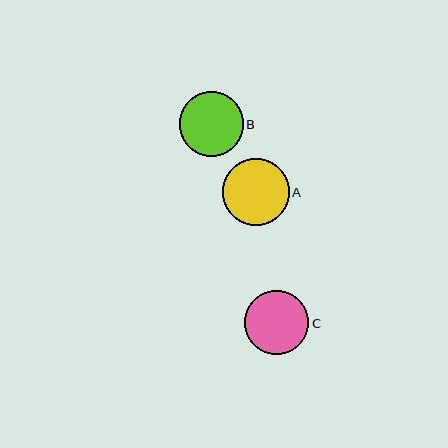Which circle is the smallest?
Circle C is the smallest with a size of approximately 64 pixels.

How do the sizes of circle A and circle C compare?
Circle A and circle C are approximately the same size.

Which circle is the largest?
Circle A is the largest with a size of approximately 66 pixels.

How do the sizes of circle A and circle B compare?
Circle A and circle B are approximately the same size.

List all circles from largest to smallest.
From largest to smallest: A, B, C.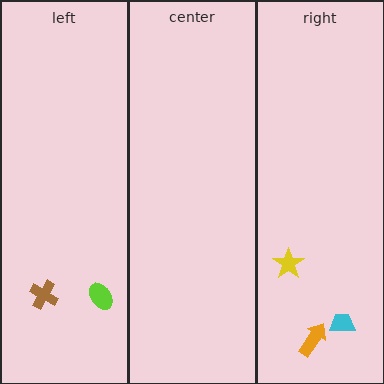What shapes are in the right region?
The orange arrow, the yellow star, the cyan trapezoid.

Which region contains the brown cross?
The left region.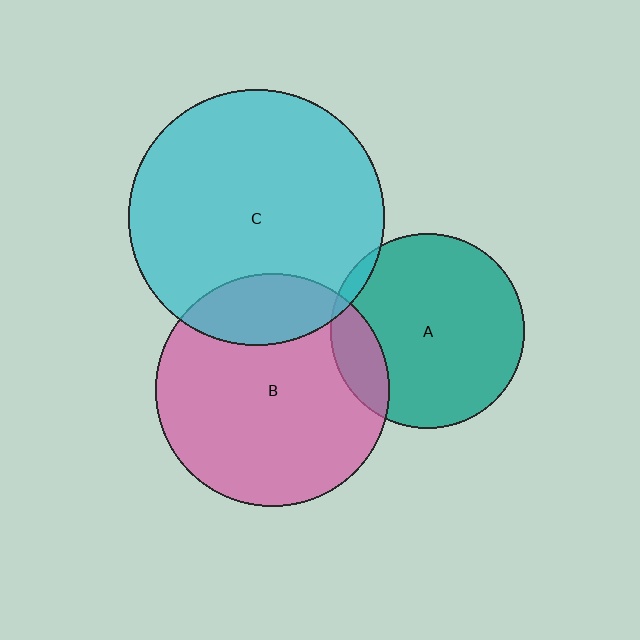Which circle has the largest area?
Circle C (cyan).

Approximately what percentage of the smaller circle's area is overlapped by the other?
Approximately 5%.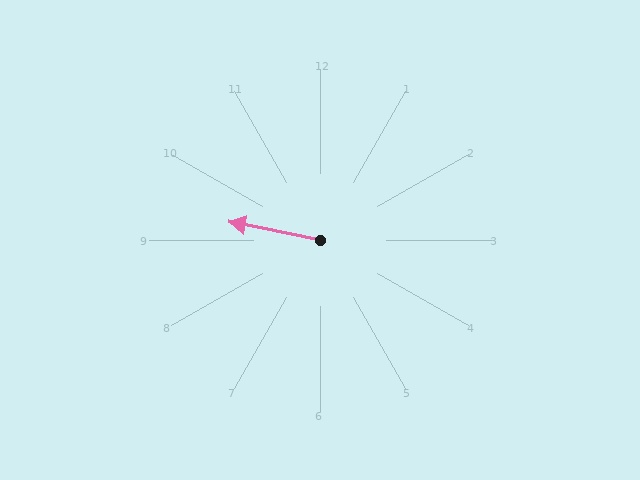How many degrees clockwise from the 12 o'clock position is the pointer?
Approximately 281 degrees.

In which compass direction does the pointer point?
West.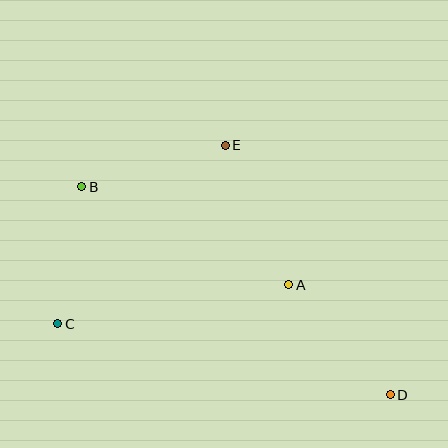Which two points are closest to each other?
Points B and C are closest to each other.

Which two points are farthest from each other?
Points B and D are farthest from each other.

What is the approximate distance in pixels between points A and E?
The distance between A and E is approximately 153 pixels.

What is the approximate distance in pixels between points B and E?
The distance between B and E is approximately 149 pixels.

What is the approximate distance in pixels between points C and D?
The distance between C and D is approximately 340 pixels.